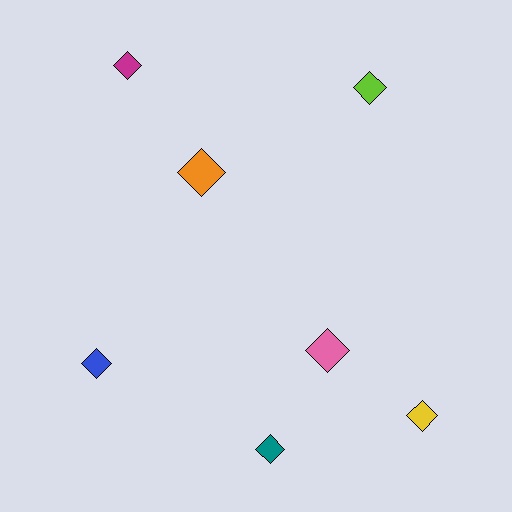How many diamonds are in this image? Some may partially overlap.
There are 7 diamonds.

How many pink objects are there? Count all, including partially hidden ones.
There is 1 pink object.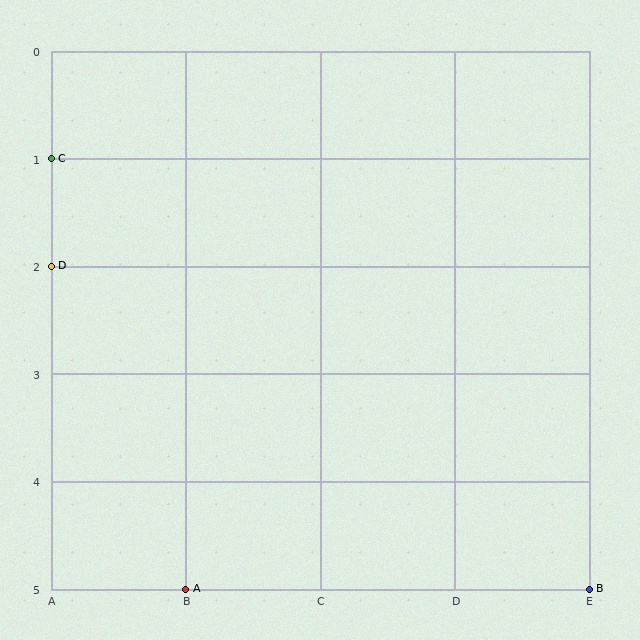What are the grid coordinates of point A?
Point A is at grid coordinates (B, 5).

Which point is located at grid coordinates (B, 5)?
Point A is at (B, 5).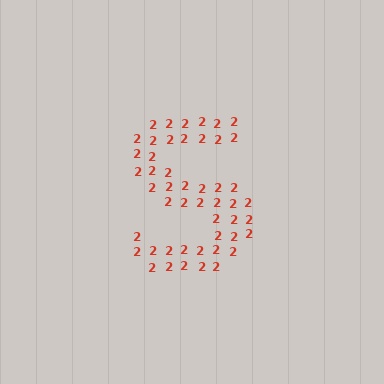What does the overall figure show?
The overall figure shows the letter S.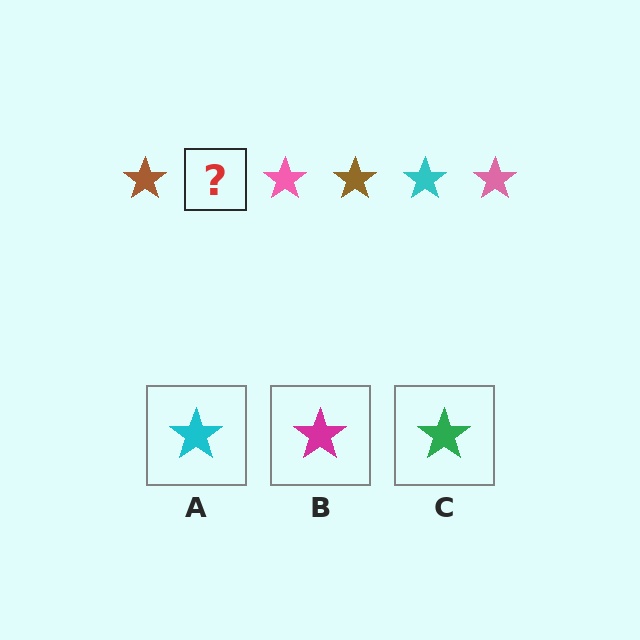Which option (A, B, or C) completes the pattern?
A.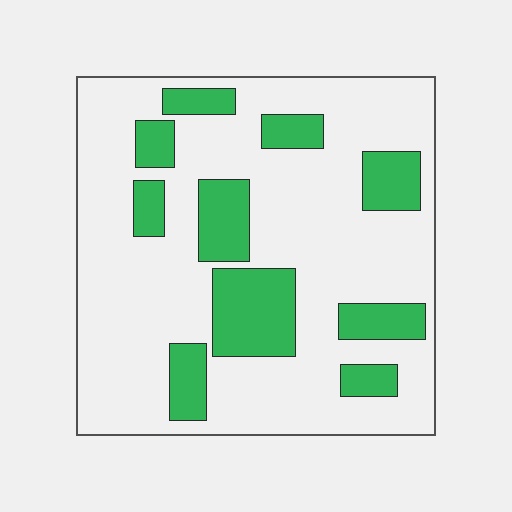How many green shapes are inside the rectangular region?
10.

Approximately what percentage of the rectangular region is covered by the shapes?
Approximately 25%.